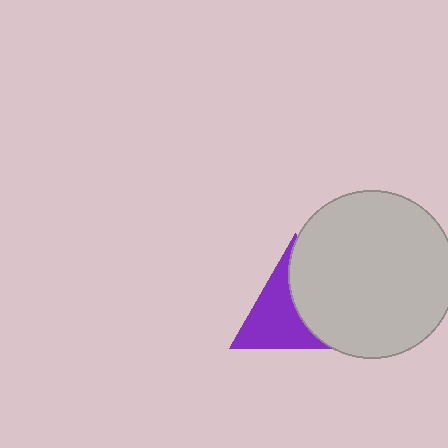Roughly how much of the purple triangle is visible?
About half of it is visible (roughly 53%).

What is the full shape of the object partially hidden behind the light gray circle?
The partially hidden object is a purple triangle.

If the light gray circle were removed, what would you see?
You would see the complete purple triangle.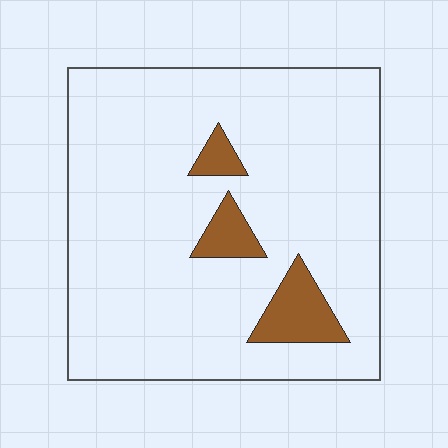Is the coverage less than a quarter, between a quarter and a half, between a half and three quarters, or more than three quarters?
Less than a quarter.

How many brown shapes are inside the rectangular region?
3.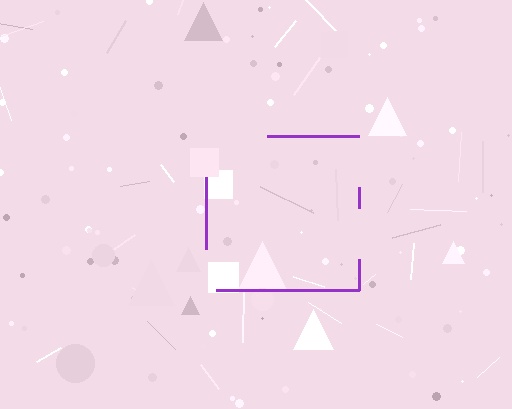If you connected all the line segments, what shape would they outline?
They would outline a square.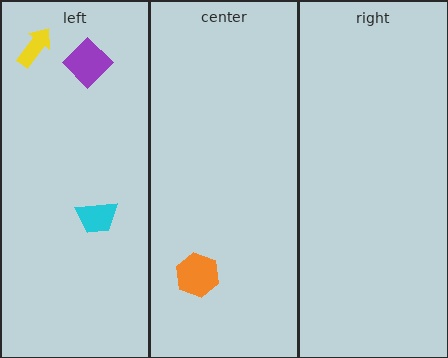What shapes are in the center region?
The orange hexagon.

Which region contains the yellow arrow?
The left region.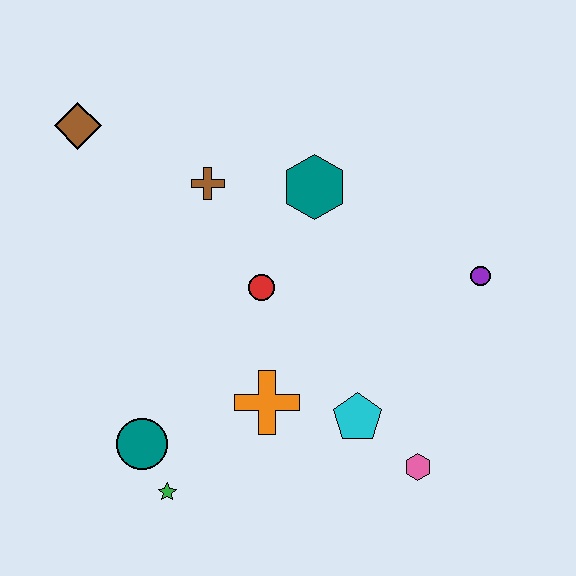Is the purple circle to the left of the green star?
No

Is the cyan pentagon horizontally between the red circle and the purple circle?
Yes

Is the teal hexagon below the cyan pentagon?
No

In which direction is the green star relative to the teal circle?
The green star is below the teal circle.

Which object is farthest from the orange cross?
The brown diamond is farthest from the orange cross.